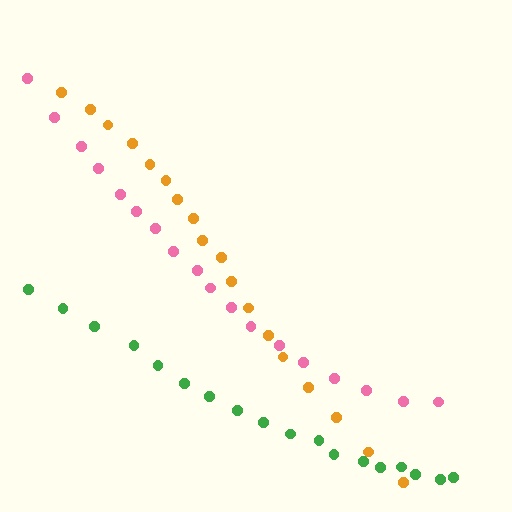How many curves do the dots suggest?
There are 3 distinct paths.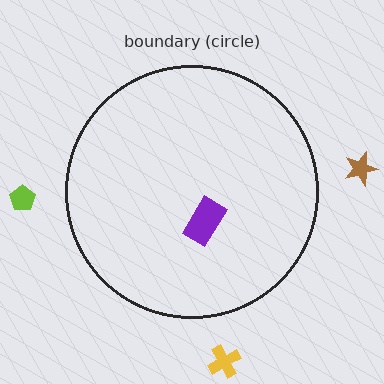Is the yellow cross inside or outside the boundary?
Outside.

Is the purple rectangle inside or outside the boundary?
Inside.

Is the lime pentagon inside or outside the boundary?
Outside.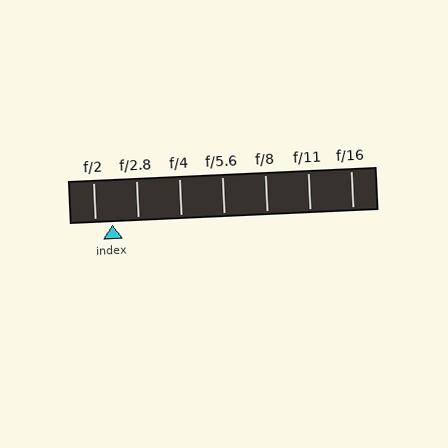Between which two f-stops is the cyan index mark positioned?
The index mark is between f/2 and f/2.8.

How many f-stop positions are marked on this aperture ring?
There are 7 f-stop positions marked.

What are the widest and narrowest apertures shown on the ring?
The widest aperture shown is f/2 and the narrowest is f/16.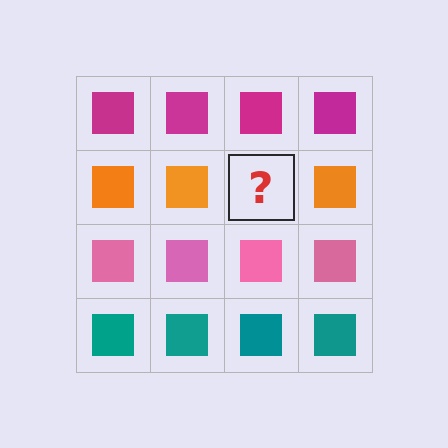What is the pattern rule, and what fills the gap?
The rule is that each row has a consistent color. The gap should be filled with an orange square.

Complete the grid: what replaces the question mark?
The question mark should be replaced with an orange square.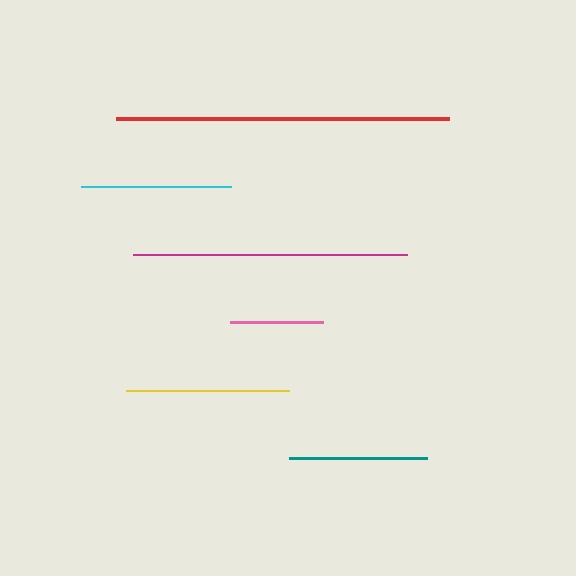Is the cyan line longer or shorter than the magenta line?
The magenta line is longer than the cyan line.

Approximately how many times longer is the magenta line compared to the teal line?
The magenta line is approximately 2.0 times the length of the teal line.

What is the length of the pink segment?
The pink segment is approximately 93 pixels long.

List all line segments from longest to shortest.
From longest to shortest: red, magenta, yellow, cyan, teal, pink.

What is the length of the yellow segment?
The yellow segment is approximately 163 pixels long.